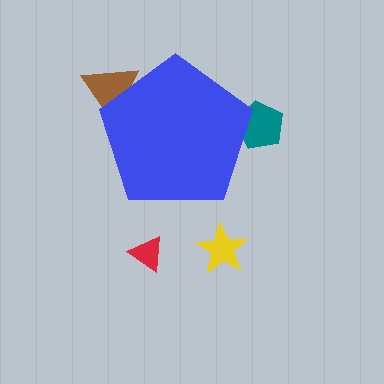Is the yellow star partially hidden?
No, the yellow star is fully visible.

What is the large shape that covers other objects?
A blue pentagon.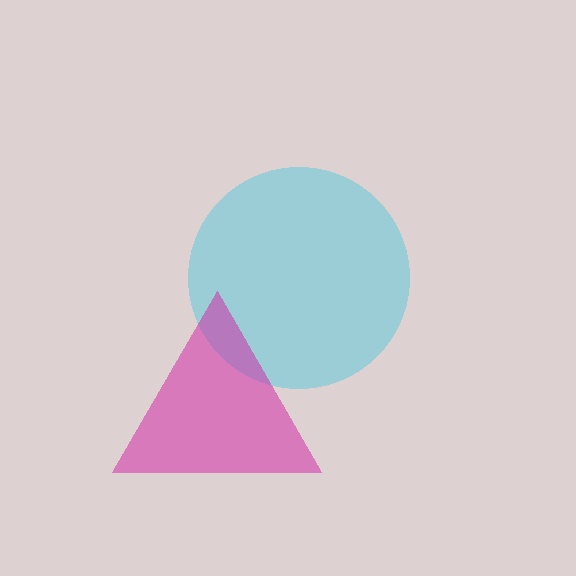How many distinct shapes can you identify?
There are 2 distinct shapes: a cyan circle, a magenta triangle.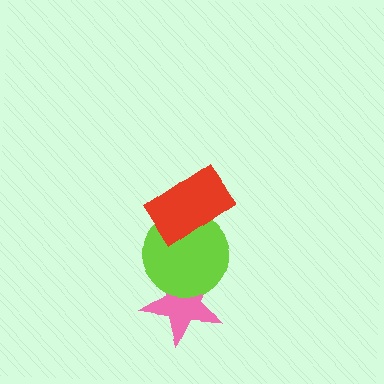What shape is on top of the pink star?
The lime circle is on top of the pink star.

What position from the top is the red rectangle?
The red rectangle is 1st from the top.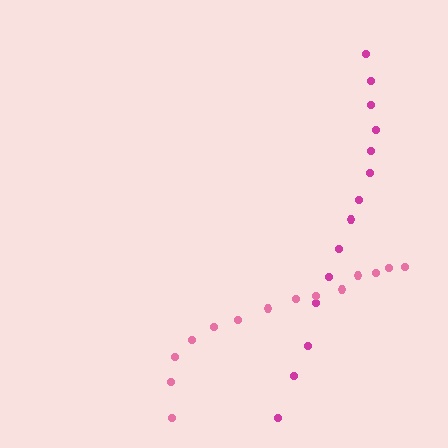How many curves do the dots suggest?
There are 2 distinct paths.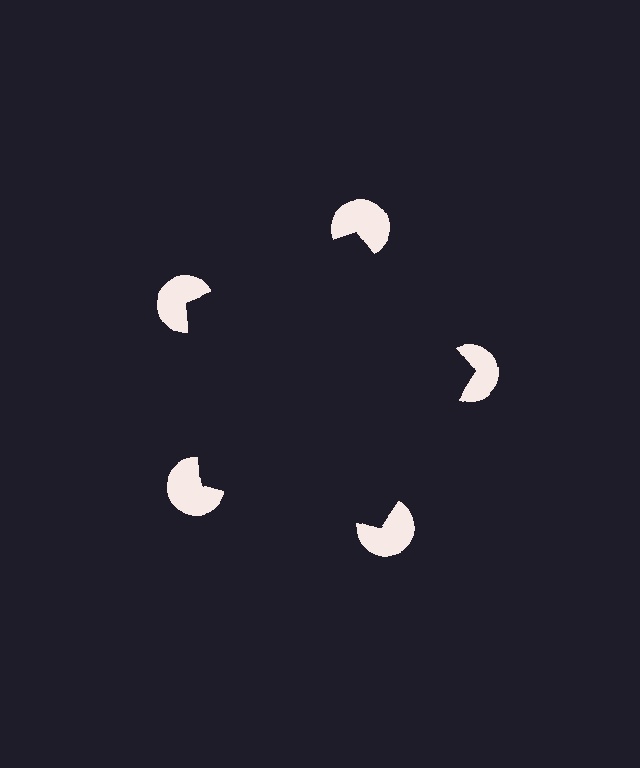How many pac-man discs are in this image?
There are 5 — one at each vertex of the illusory pentagon.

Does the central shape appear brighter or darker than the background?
It typically appears slightly darker than the background, even though no actual brightness change is drawn.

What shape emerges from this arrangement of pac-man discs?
An illusory pentagon — its edges are inferred from the aligned wedge cuts in the pac-man discs, not physically drawn.